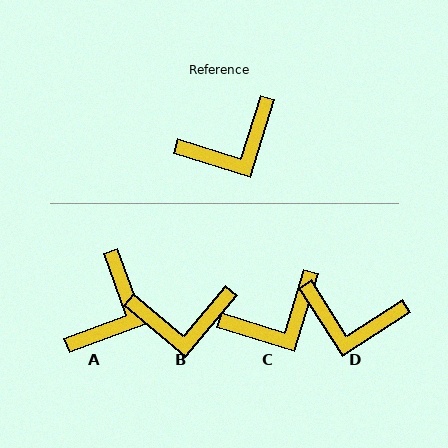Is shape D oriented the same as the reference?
No, it is off by about 40 degrees.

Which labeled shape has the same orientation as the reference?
C.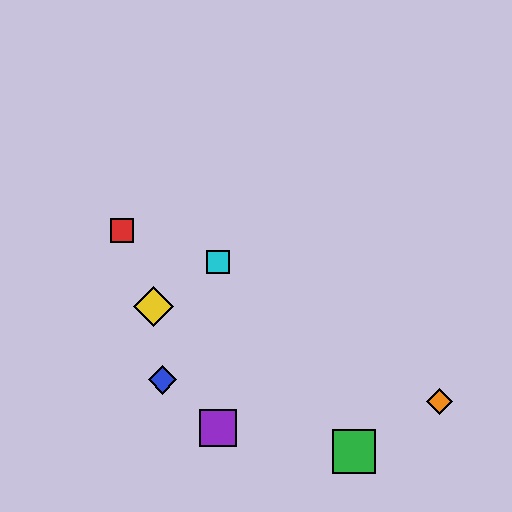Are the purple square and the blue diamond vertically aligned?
No, the purple square is at x≈218 and the blue diamond is at x≈163.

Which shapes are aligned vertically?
The purple square, the cyan square are aligned vertically.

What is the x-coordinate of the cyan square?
The cyan square is at x≈218.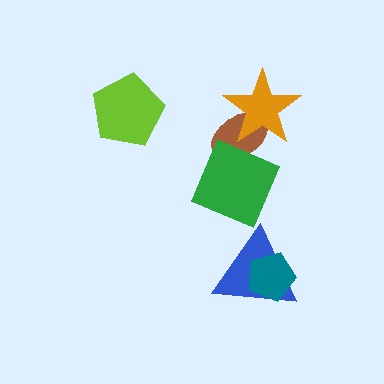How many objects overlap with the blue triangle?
1 object overlaps with the blue triangle.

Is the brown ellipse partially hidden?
Yes, it is partially covered by another shape.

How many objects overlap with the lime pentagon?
0 objects overlap with the lime pentagon.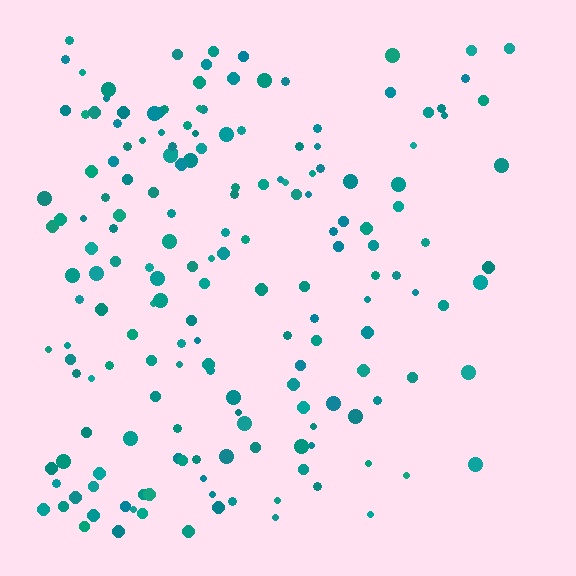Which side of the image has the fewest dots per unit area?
The right.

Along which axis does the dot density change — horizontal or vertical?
Horizontal.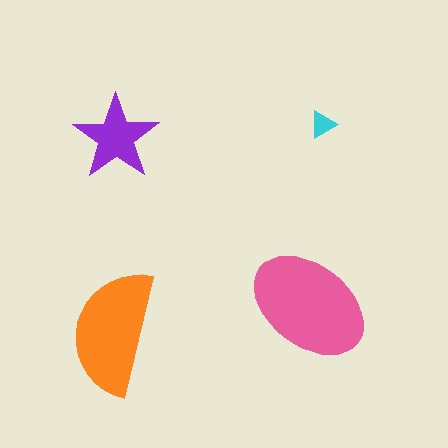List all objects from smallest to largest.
The cyan triangle, the purple star, the orange semicircle, the pink ellipse.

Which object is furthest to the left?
The orange semicircle is leftmost.